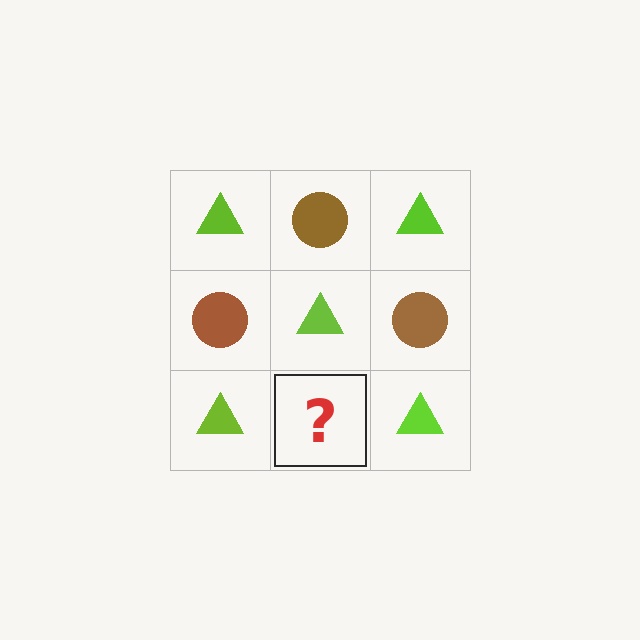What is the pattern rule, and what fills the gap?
The rule is that it alternates lime triangle and brown circle in a checkerboard pattern. The gap should be filled with a brown circle.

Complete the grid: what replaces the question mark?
The question mark should be replaced with a brown circle.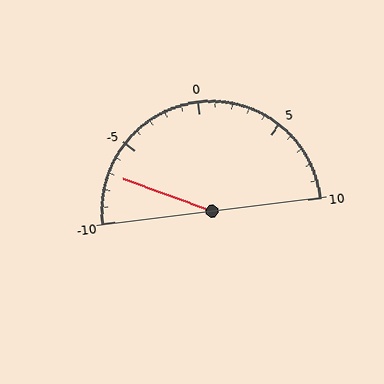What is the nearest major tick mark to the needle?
The nearest major tick mark is -5.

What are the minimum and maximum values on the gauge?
The gauge ranges from -10 to 10.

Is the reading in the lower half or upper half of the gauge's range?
The reading is in the lower half of the range (-10 to 10).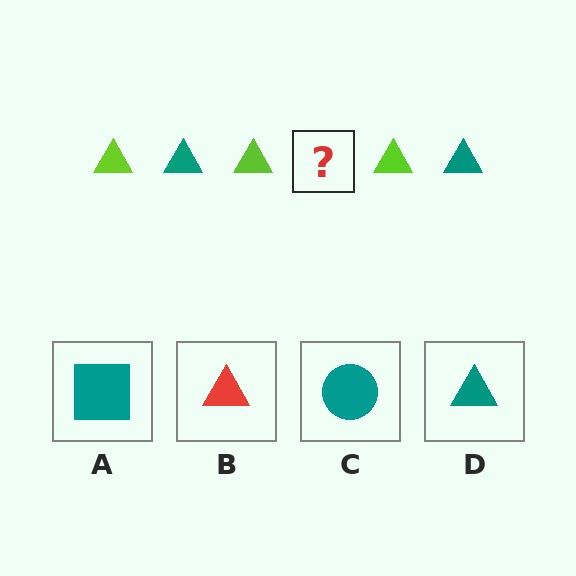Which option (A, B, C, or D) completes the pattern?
D.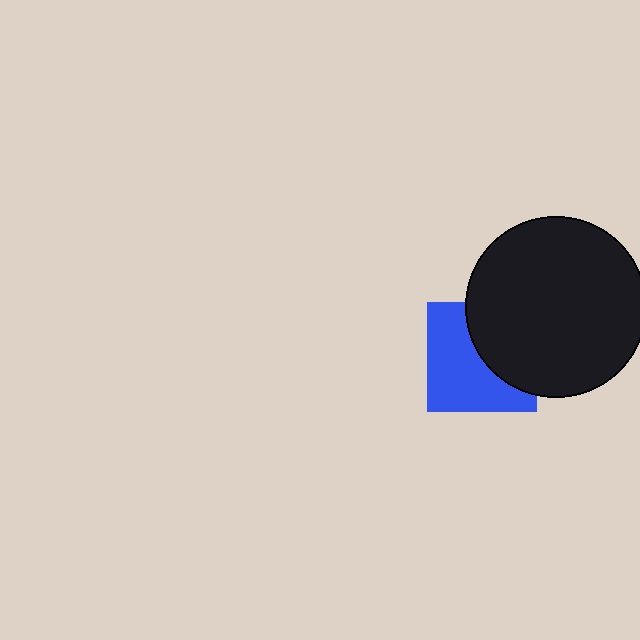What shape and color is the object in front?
The object in front is a black circle.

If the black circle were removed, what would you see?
You would see the complete blue square.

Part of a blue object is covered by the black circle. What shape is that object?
It is a square.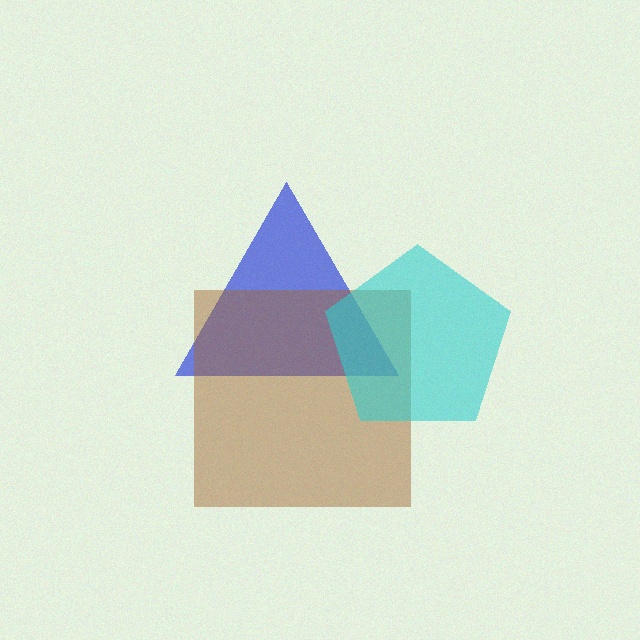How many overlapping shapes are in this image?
There are 3 overlapping shapes in the image.